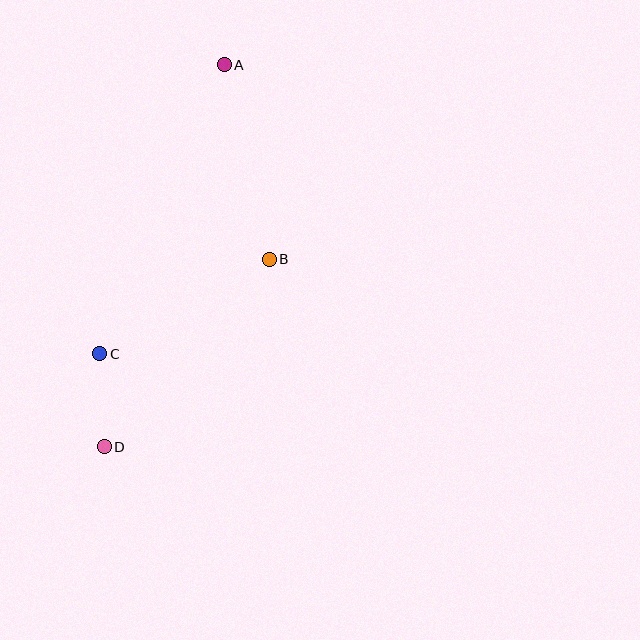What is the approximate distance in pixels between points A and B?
The distance between A and B is approximately 200 pixels.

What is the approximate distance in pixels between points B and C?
The distance between B and C is approximately 194 pixels.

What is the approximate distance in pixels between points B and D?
The distance between B and D is approximately 249 pixels.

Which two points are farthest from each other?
Points A and D are farthest from each other.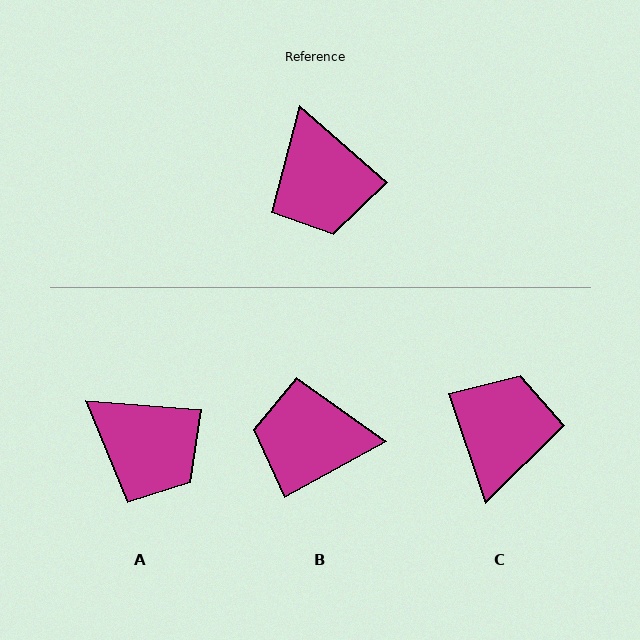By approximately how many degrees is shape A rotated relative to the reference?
Approximately 37 degrees counter-clockwise.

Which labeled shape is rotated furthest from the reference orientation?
C, about 150 degrees away.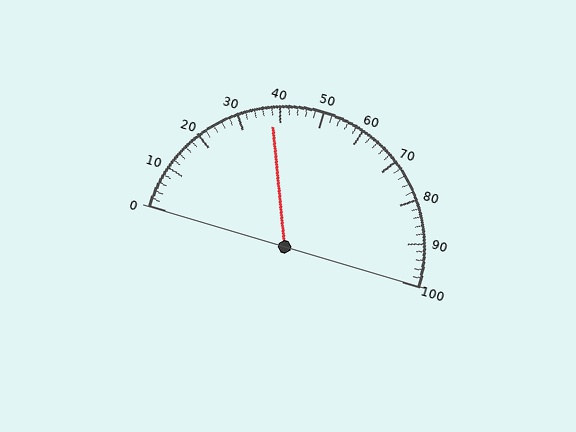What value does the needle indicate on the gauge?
The needle indicates approximately 38.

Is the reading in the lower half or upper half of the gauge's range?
The reading is in the lower half of the range (0 to 100).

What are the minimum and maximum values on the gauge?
The gauge ranges from 0 to 100.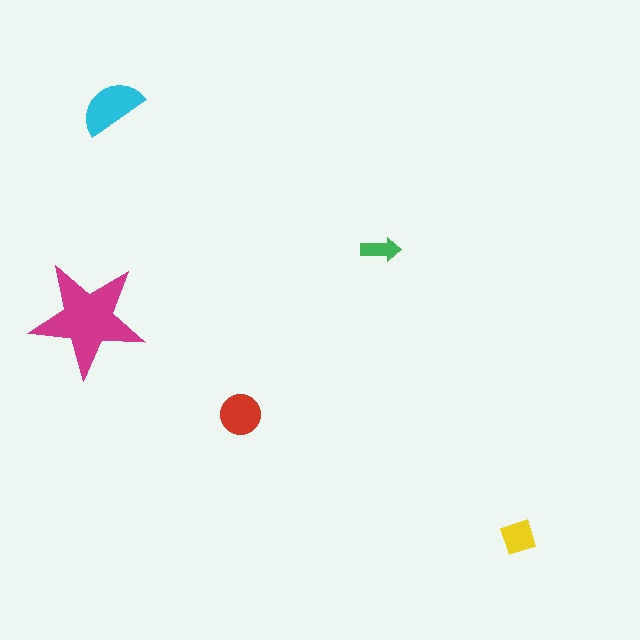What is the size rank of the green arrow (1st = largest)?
5th.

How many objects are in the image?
There are 5 objects in the image.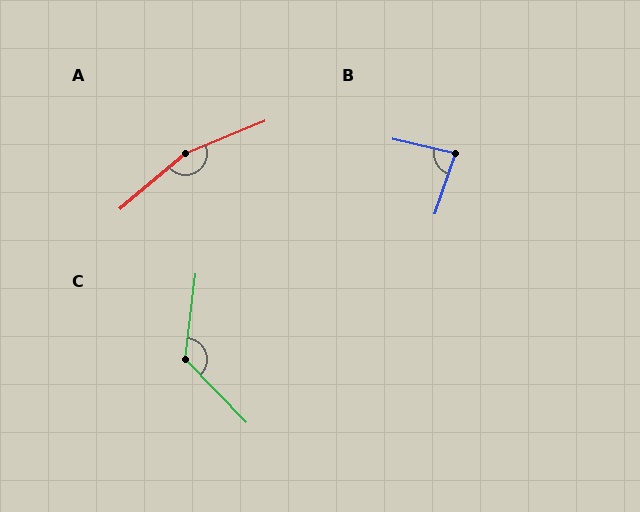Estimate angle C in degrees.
Approximately 129 degrees.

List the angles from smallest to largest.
B (84°), C (129°), A (162°).